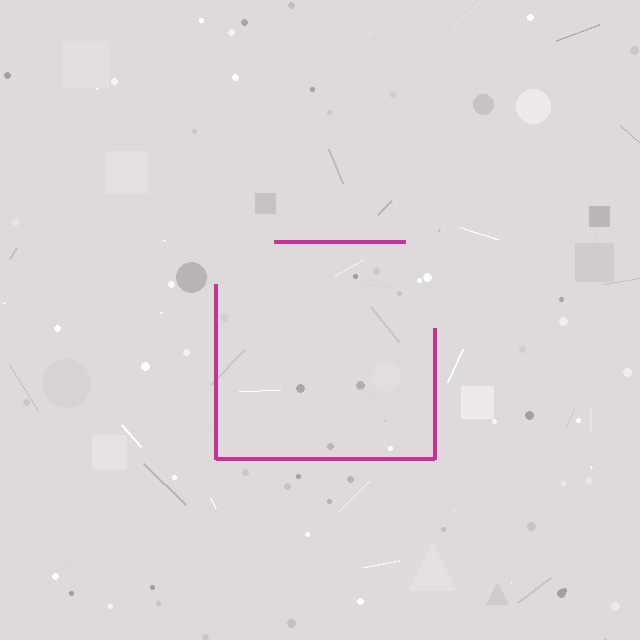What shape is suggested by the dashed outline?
The dashed outline suggests a square.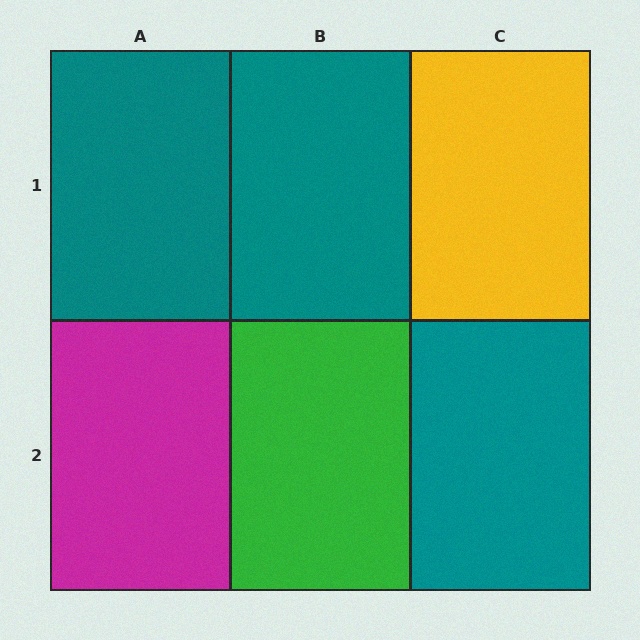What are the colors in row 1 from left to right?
Teal, teal, yellow.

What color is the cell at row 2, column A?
Magenta.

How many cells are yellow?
1 cell is yellow.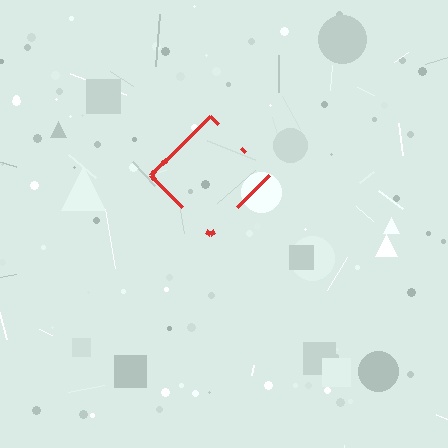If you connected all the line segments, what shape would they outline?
They would outline a diamond.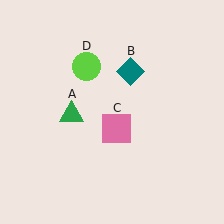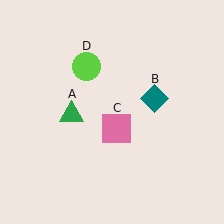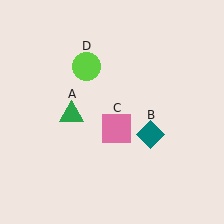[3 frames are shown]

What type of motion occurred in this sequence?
The teal diamond (object B) rotated clockwise around the center of the scene.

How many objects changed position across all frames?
1 object changed position: teal diamond (object B).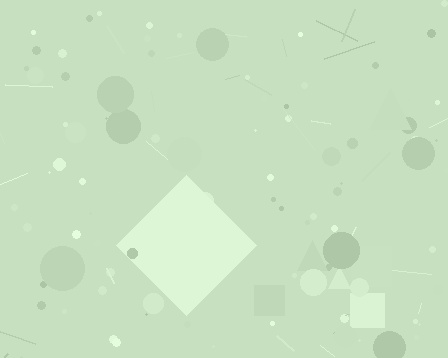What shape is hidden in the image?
A diamond is hidden in the image.